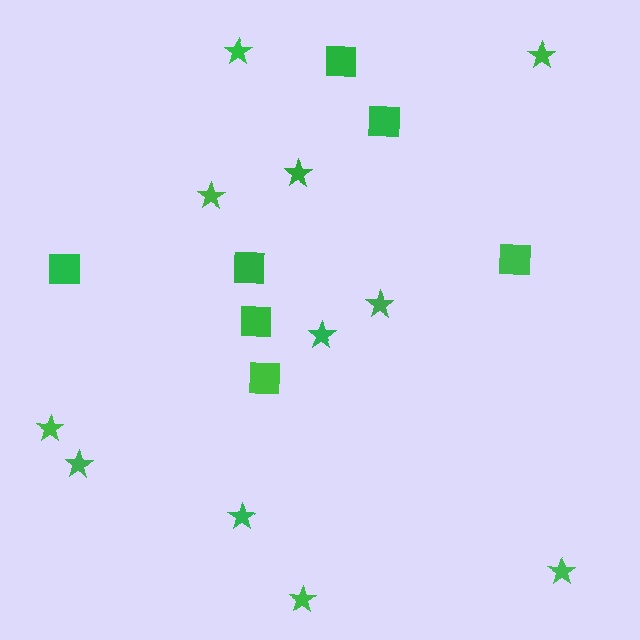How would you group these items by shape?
There are 2 groups: one group of stars (11) and one group of squares (7).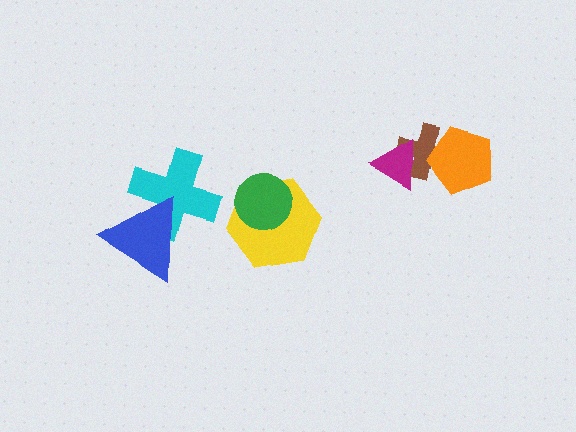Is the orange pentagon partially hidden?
No, no other shape covers it.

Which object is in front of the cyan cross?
The blue triangle is in front of the cyan cross.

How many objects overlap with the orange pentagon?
1 object overlaps with the orange pentagon.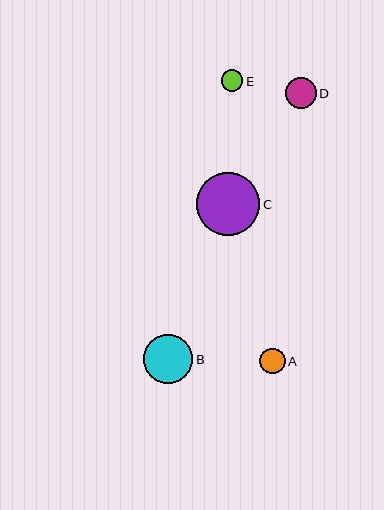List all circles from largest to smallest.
From largest to smallest: C, B, D, A, E.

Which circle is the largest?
Circle C is the largest with a size of approximately 64 pixels.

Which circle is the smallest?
Circle E is the smallest with a size of approximately 22 pixels.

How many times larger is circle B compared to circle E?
Circle B is approximately 2.2 times the size of circle E.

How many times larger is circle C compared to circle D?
Circle C is approximately 2.1 times the size of circle D.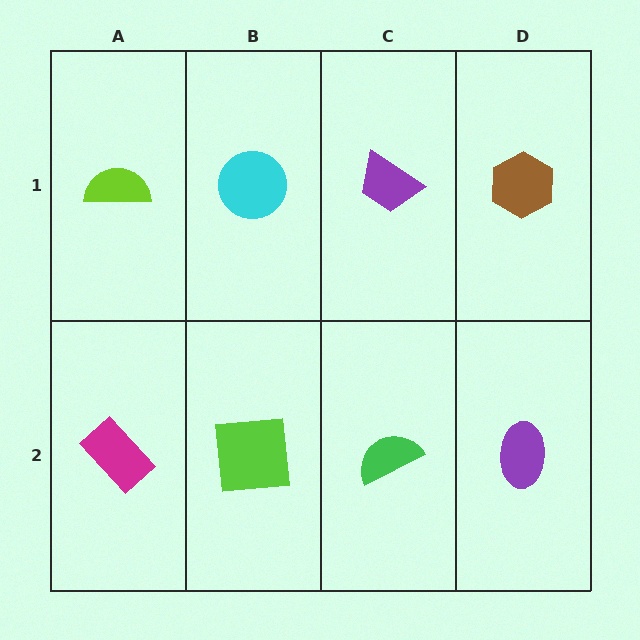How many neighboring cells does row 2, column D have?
2.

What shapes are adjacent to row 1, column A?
A magenta rectangle (row 2, column A), a cyan circle (row 1, column B).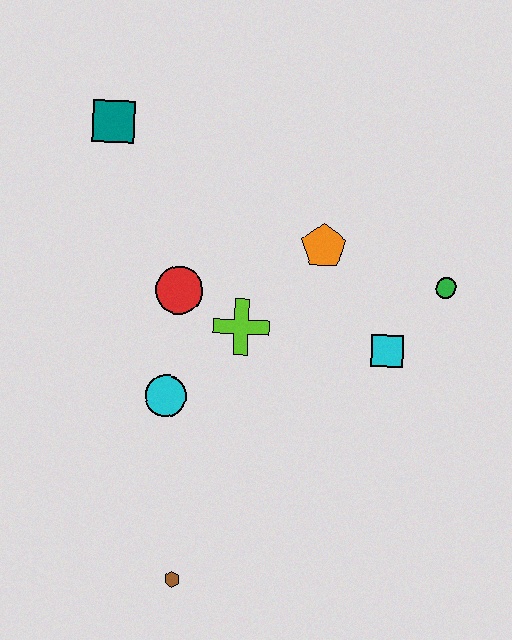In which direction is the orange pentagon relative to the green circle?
The orange pentagon is to the left of the green circle.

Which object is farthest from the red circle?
The brown hexagon is farthest from the red circle.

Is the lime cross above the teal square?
No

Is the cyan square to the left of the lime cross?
No